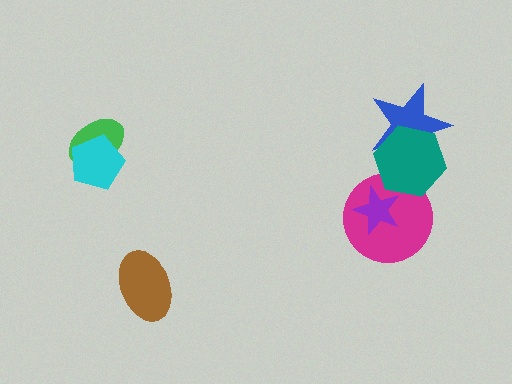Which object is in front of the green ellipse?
The cyan pentagon is in front of the green ellipse.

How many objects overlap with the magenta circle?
2 objects overlap with the magenta circle.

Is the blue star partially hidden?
Yes, it is partially covered by another shape.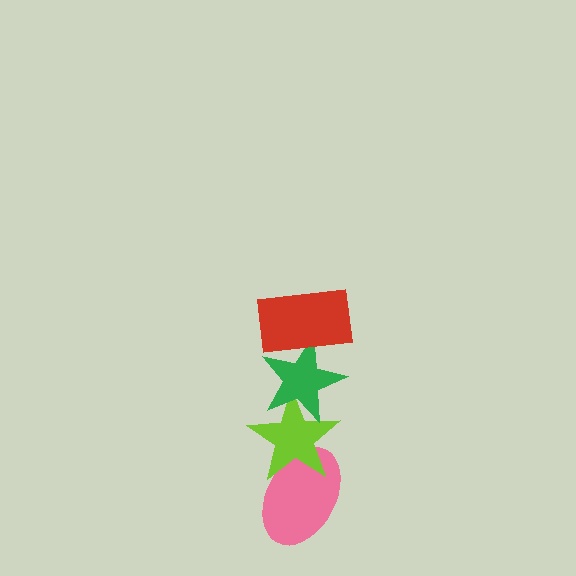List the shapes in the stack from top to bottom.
From top to bottom: the red rectangle, the green star, the lime star, the pink ellipse.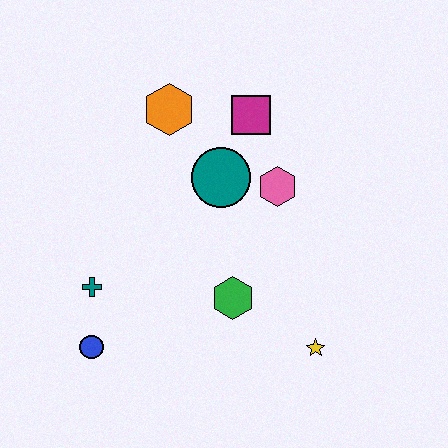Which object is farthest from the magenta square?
The blue circle is farthest from the magenta square.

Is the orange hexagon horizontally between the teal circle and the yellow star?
No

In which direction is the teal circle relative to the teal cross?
The teal circle is to the right of the teal cross.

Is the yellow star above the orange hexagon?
No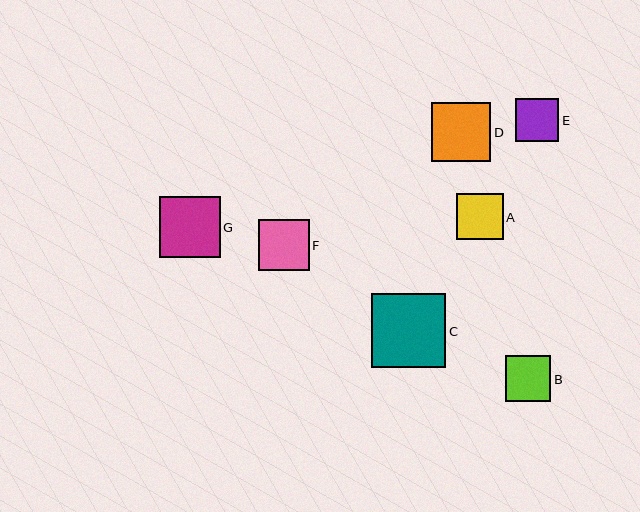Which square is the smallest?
Square E is the smallest with a size of approximately 43 pixels.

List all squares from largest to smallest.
From largest to smallest: C, G, D, F, A, B, E.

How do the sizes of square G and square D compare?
Square G and square D are approximately the same size.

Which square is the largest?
Square C is the largest with a size of approximately 75 pixels.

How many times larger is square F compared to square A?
Square F is approximately 1.1 times the size of square A.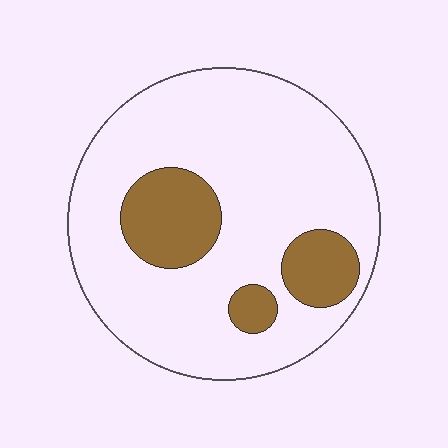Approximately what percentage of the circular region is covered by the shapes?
Approximately 20%.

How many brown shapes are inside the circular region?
3.